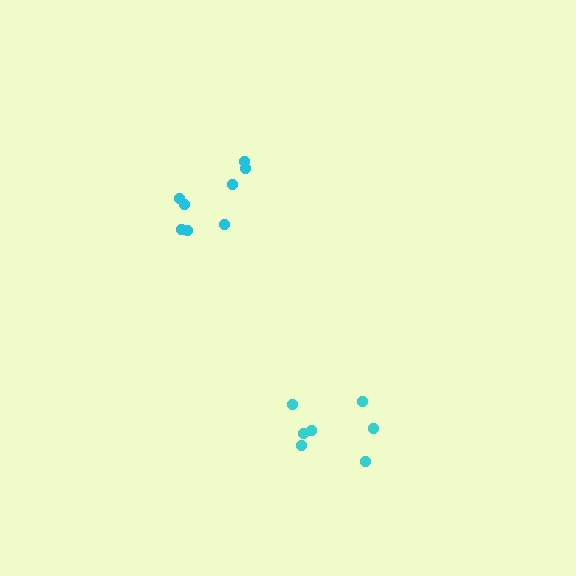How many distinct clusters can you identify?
There are 2 distinct clusters.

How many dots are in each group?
Group 1: 8 dots, Group 2: 7 dots (15 total).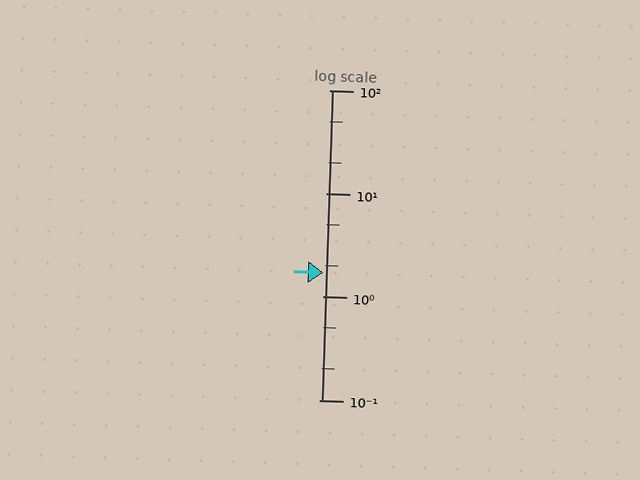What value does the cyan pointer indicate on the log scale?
The pointer indicates approximately 1.7.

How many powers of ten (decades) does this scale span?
The scale spans 3 decades, from 0.1 to 100.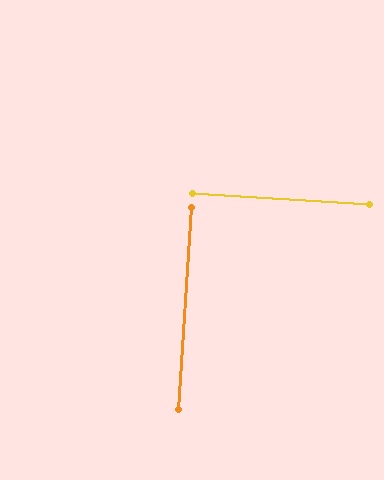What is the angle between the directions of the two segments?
Approximately 90 degrees.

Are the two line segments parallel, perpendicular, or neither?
Perpendicular — they meet at approximately 90°.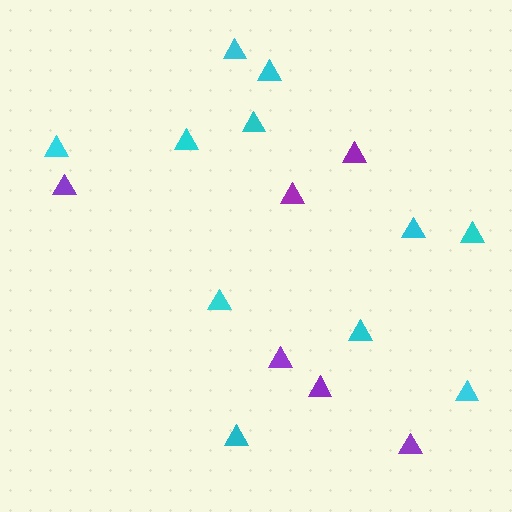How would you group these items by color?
There are 2 groups: one group of cyan triangles (11) and one group of purple triangles (6).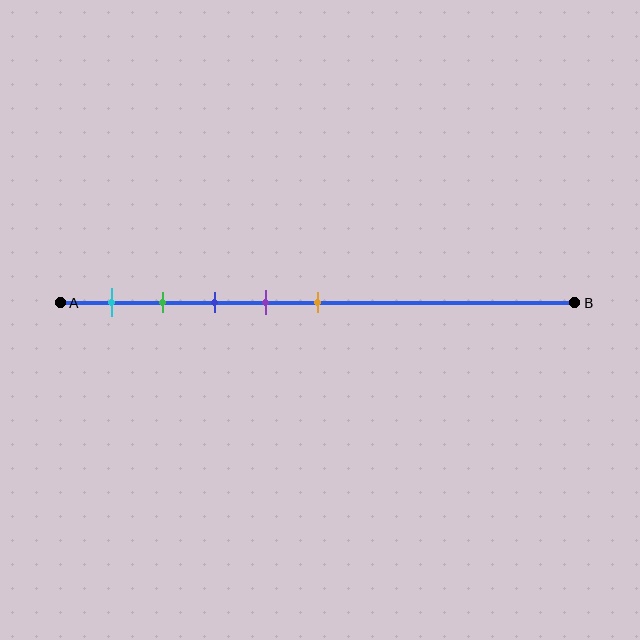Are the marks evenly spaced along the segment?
Yes, the marks are approximately evenly spaced.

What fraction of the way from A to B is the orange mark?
The orange mark is approximately 50% (0.5) of the way from A to B.